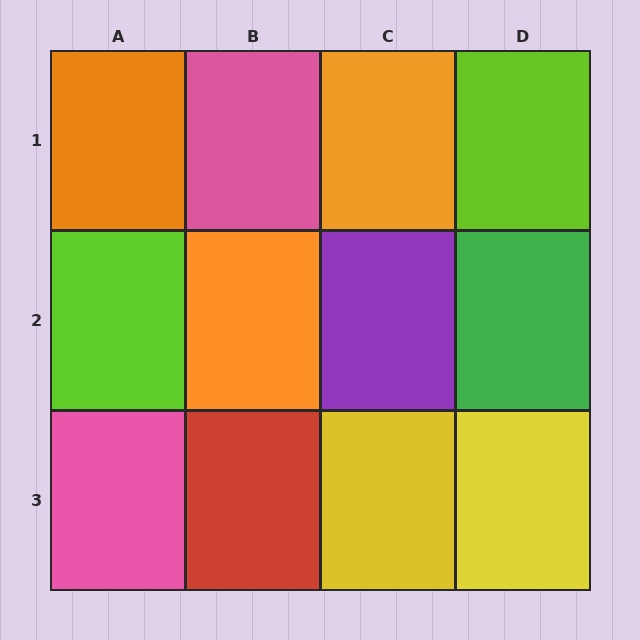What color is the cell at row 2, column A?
Lime.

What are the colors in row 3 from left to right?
Pink, red, yellow, yellow.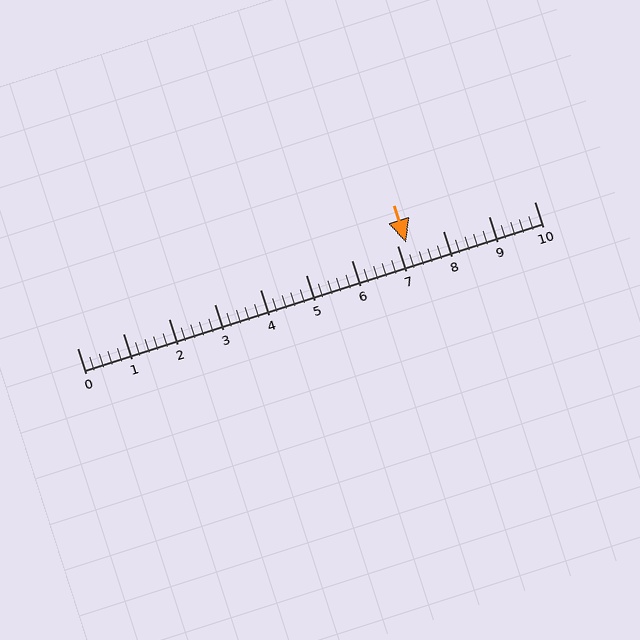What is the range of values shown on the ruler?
The ruler shows values from 0 to 10.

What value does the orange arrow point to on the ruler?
The orange arrow points to approximately 7.2.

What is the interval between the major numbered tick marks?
The major tick marks are spaced 1 units apart.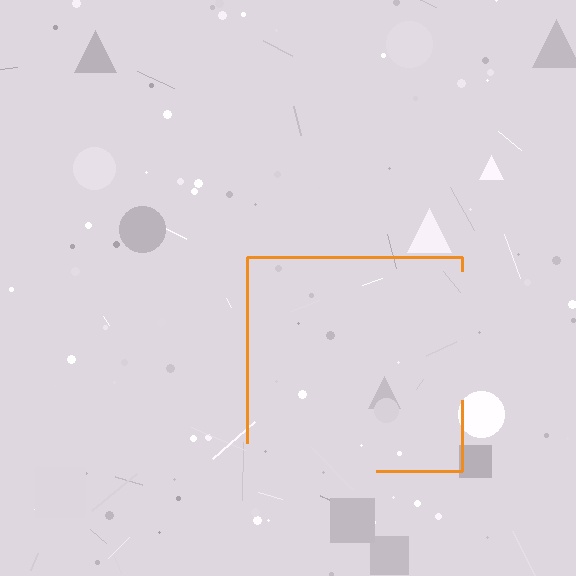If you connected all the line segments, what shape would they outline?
They would outline a square.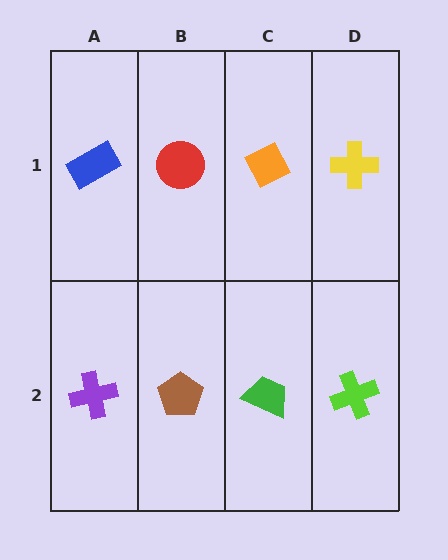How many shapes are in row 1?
4 shapes.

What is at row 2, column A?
A purple cross.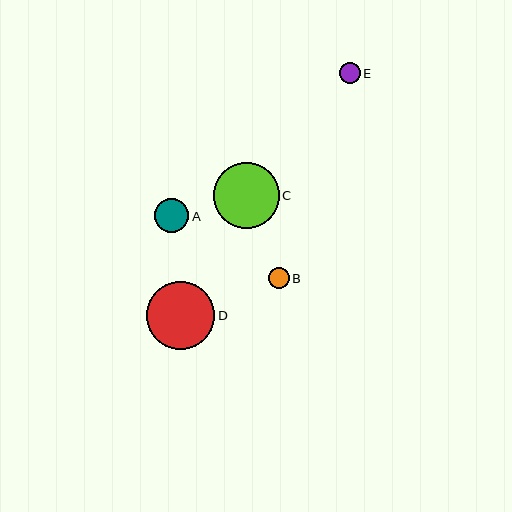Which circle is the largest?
Circle D is the largest with a size of approximately 68 pixels.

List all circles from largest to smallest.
From largest to smallest: D, C, A, E, B.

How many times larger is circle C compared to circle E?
Circle C is approximately 3.1 times the size of circle E.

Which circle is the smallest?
Circle B is the smallest with a size of approximately 21 pixels.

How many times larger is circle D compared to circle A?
Circle D is approximately 2.0 times the size of circle A.